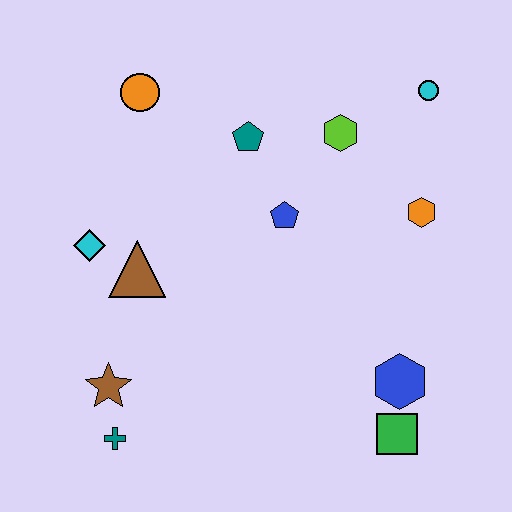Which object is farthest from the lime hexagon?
The teal cross is farthest from the lime hexagon.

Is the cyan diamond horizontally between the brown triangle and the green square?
No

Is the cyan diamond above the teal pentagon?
No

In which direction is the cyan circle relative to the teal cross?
The cyan circle is above the teal cross.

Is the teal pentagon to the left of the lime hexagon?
Yes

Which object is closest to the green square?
The blue hexagon is closest to the green square.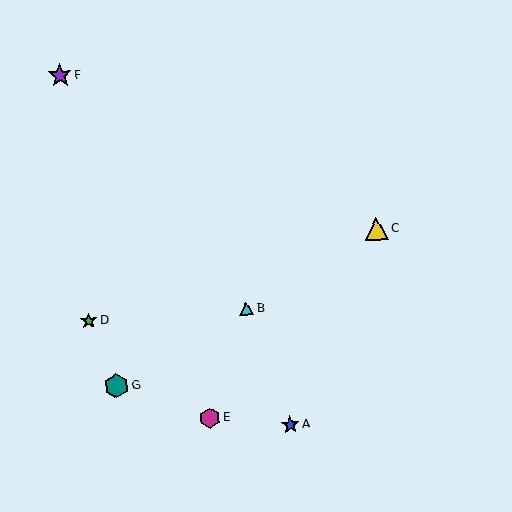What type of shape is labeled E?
Shape E is a magenta hexagon.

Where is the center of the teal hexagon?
The center of the teal hexagon is at (116, 386).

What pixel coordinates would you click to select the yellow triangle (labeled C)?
Click at (376, 229) to select the yellow triangle C.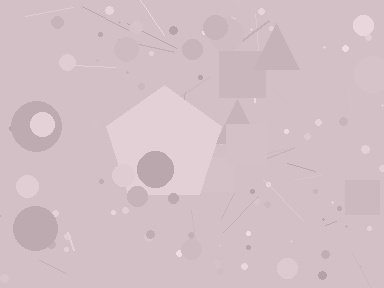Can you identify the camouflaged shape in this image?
The camouflaged shape is a pentagon.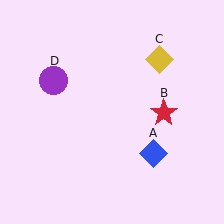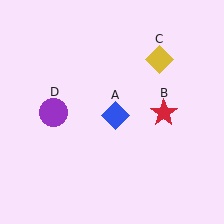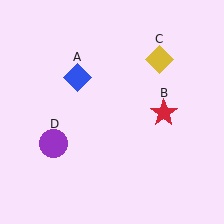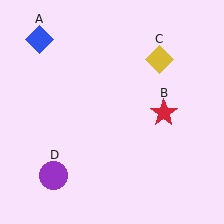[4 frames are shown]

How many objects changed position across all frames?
2 objects changed position: blue diamond (object A), purple circle (object D).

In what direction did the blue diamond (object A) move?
The blue diamond (object A) moved up and to the left.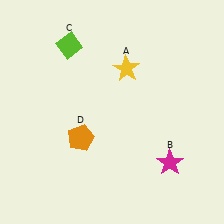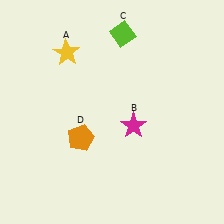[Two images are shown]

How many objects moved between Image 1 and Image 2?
3 objects moved between the two images.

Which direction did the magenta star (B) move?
The magenta star (B) moved up.